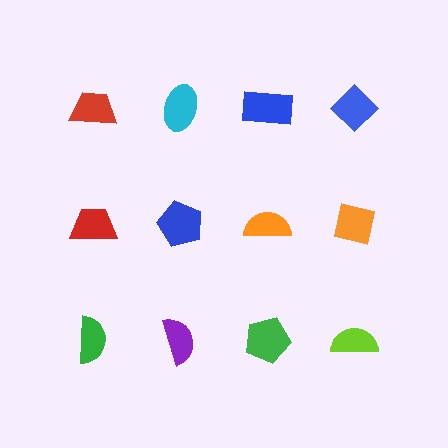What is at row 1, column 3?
A blue rectangle.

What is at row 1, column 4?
A blue diamond.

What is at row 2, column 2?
A blue pentagon.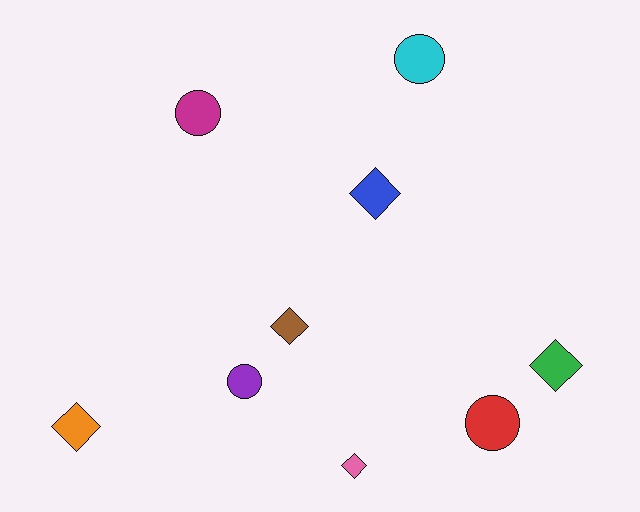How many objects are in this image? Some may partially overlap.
There are 9 objects.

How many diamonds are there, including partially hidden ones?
There are 5 diamonds.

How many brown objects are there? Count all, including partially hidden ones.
There is 1 brown object.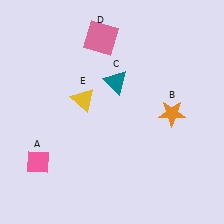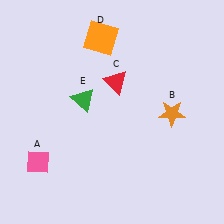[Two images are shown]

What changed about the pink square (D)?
In Image 1, D is pink. In Image 2, it changed to orange.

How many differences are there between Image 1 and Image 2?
There are 3 differences between the two images.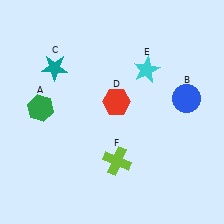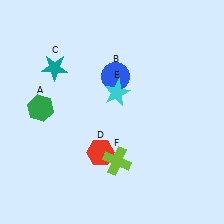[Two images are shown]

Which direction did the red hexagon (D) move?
The red hexagon (D) moved down.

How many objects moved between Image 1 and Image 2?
3 objects moved between the two images.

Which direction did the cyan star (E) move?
The cyan star (E) moved left.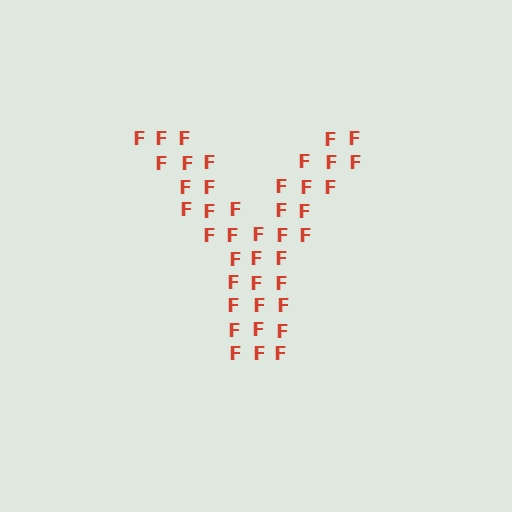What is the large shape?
The large shape is the letter Y.